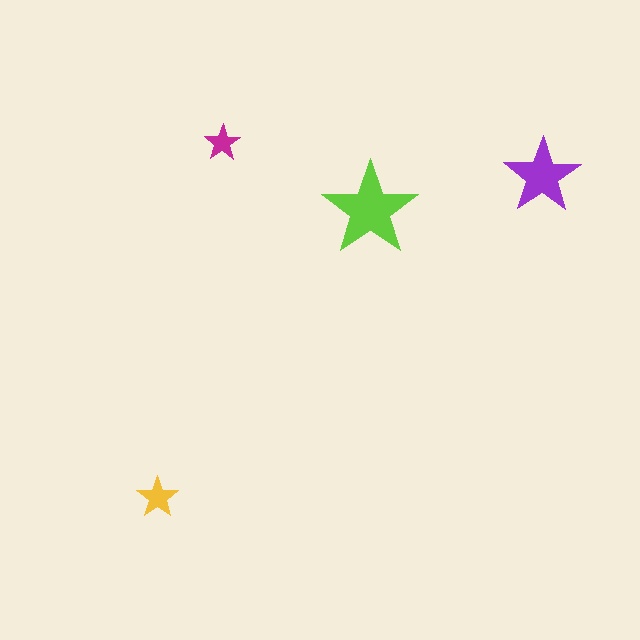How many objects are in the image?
There are 4 objects in the image.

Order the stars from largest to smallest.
the lime one, the purple one, the yellow one, the magenta one.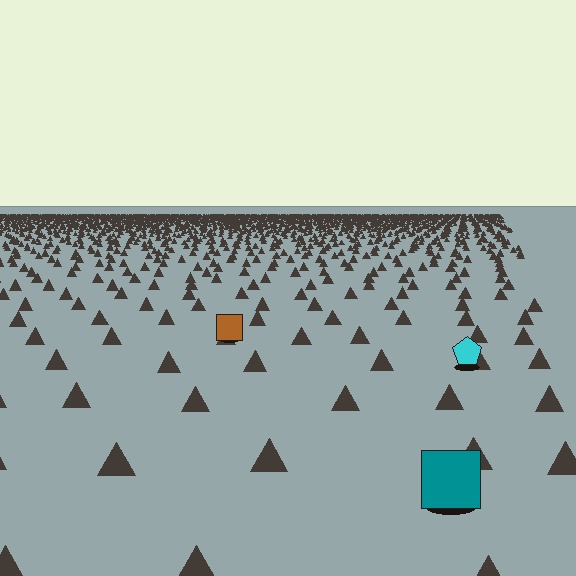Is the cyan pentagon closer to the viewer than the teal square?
No. The teal square is closer — you can tell from the texture gradient: the ground texture is coarser near it.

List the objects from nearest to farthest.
From nearest to farthest: the teal square, the cyan pentagon, the brown square.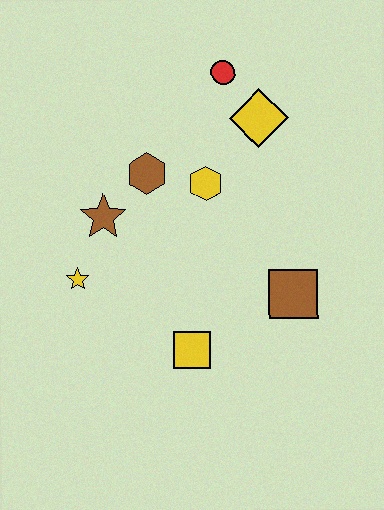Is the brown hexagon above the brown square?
Yes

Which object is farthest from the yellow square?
The red circle is farthest from the yellow square.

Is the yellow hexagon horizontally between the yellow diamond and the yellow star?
Yes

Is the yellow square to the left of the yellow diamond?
Yes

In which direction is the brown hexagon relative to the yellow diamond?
The brown hexagon is to the left of the yellow diamond.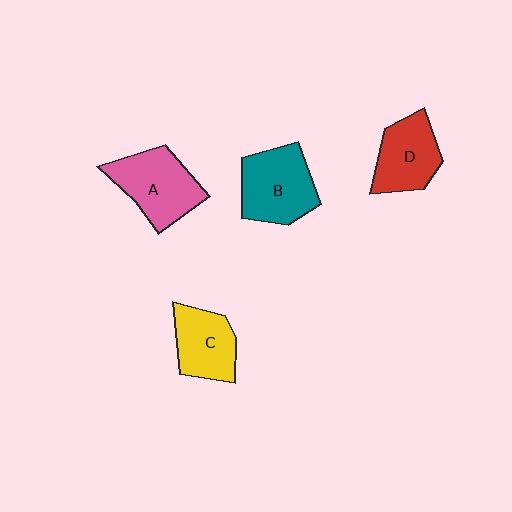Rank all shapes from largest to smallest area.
From largest to smallest: B (teal), A (pink), D (red), C (yellow).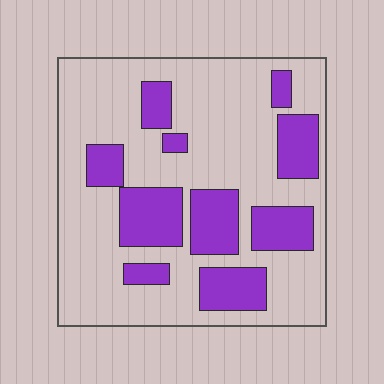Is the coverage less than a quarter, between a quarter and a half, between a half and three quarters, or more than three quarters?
Between a quarter and a half.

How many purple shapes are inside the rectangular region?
10.